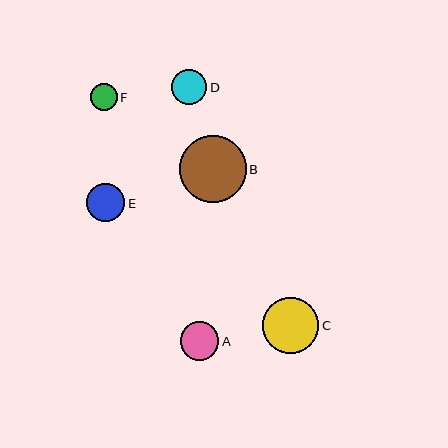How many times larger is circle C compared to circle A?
Circle C is approximately 1.5 times the size of circle A.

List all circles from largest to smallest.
From largest to smallest: B, C, E, A, D, F.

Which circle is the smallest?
Circle F is the smallest with a size of approximately 27 pixels.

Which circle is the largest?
Circle B is the largest with a size of approximately 67 pixels.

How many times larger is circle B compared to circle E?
Circle B is approximately 1.7 times the size of circle E.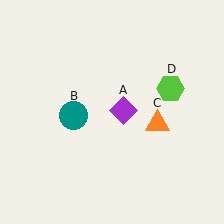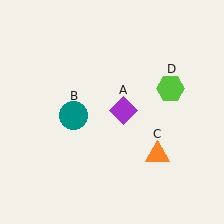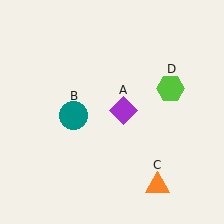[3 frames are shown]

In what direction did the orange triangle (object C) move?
The orange triangle (object C) moved down.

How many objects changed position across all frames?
1 object changed position: orange triangle (object C).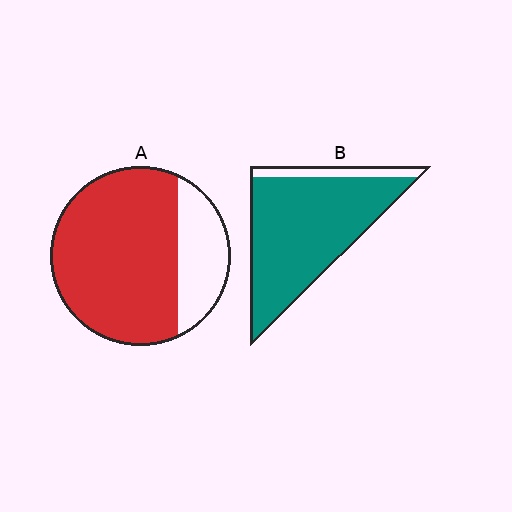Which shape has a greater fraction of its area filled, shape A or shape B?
Shape B.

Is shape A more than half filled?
Yes.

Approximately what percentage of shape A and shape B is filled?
A is approximately 75% and B is approximately 90%.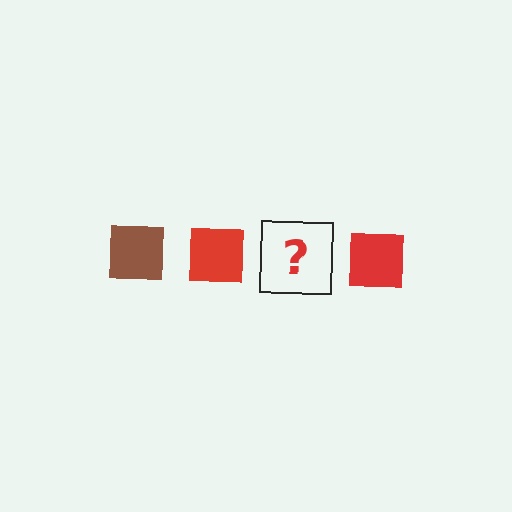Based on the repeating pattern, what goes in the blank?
The blank should be a brown square.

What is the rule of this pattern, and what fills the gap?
The rule is that the pattern cycles through brown, red squares. The gap should be filled with a brown square.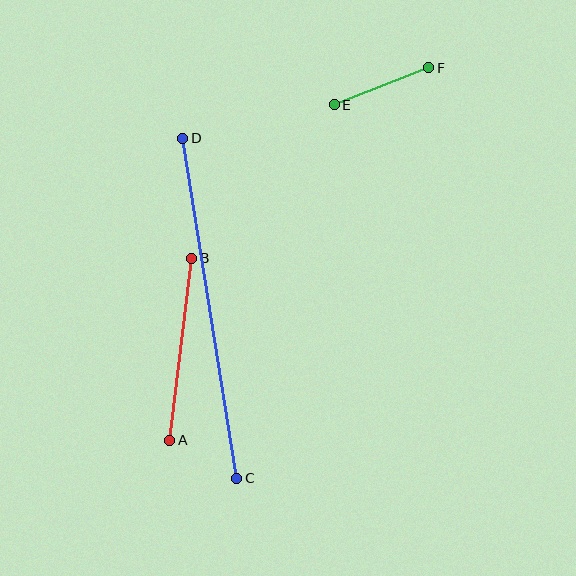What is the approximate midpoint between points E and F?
The midpoint is at approximately (382, 86) pixels.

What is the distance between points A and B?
The distance is approximately 183 pixels.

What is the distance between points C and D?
The distance is approximately 344 pixels.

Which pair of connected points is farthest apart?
Points C and D are farthest apart.